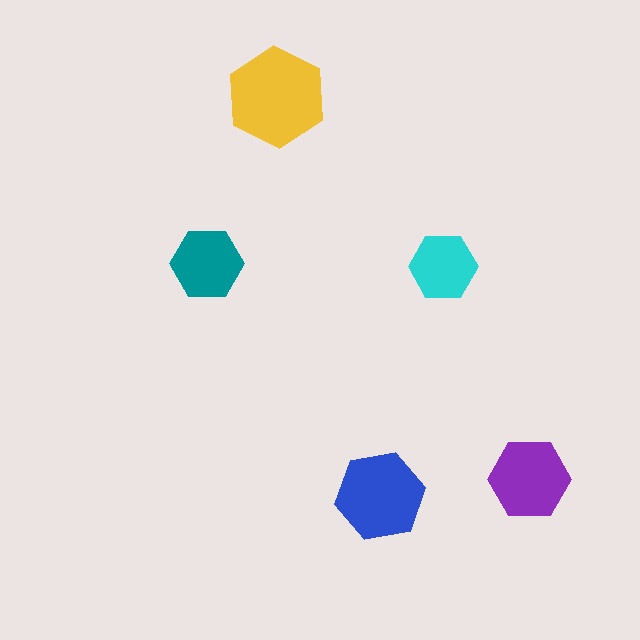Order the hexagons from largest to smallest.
the yellow one, the blue one, the purple one, the teal one, the cyan one.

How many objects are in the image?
There are 5 objects in the image.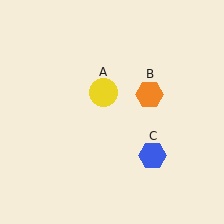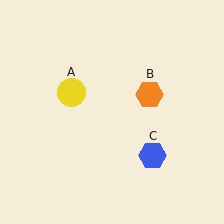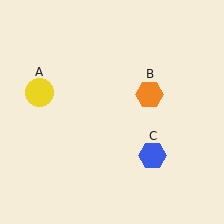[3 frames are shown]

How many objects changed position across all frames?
1 object changed position: yellow circle (object A).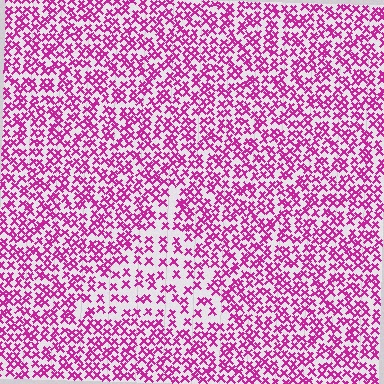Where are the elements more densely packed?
The elements are more densely packed outside the triangle boundary.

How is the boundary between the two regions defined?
The boundary is defined by a change in element density (approximately 1.9x ratio). All elements are the same color, size, and shape.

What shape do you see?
I see a triangle.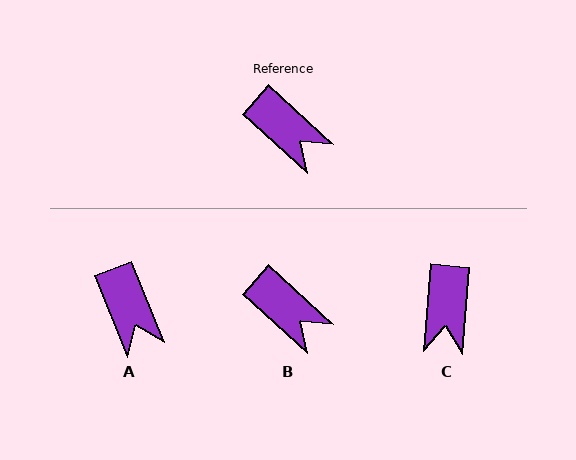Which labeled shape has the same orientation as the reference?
B.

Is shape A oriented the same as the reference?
No, it is off by about 26 degrees.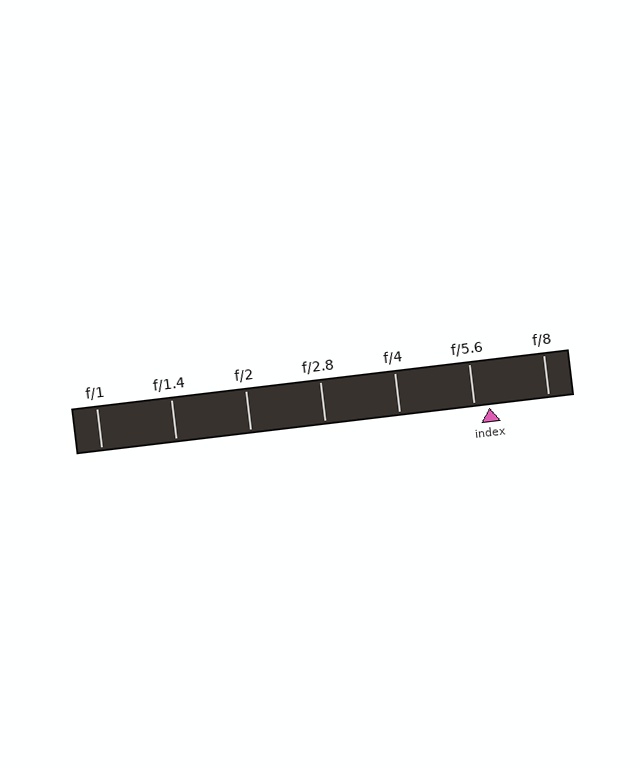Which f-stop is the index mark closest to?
The index mark is closest to f/5.6.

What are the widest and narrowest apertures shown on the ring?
The widest aperture shown is f/1 and the narrowest is f/8.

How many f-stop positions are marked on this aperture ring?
There are 7 f-stop positions marked.